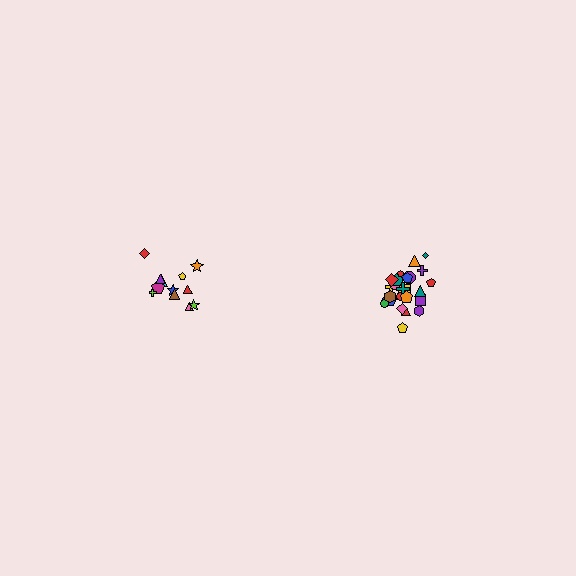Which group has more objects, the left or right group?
The right group.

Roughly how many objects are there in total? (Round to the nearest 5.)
Roughly 35 objects in total.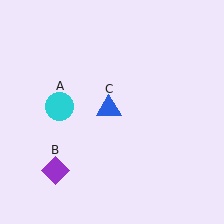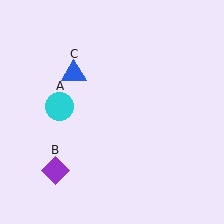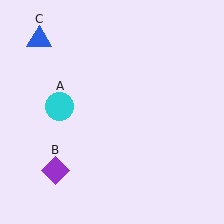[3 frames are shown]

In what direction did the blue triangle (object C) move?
The blue triangle (object C) moved up and to the left.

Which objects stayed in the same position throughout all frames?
Cyan circle (object A) and purple diamond (object B) remained stationary.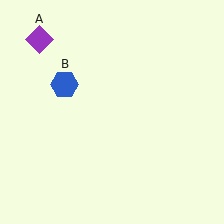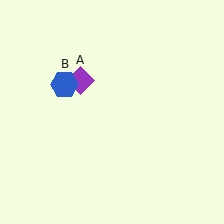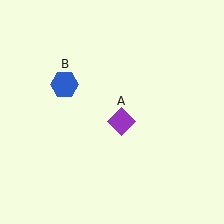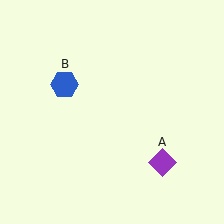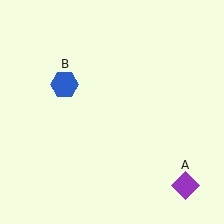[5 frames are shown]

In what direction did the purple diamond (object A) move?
The purple diamond (object A) moved down and to the right.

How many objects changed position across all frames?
1 object changed position: purple diamond (object A).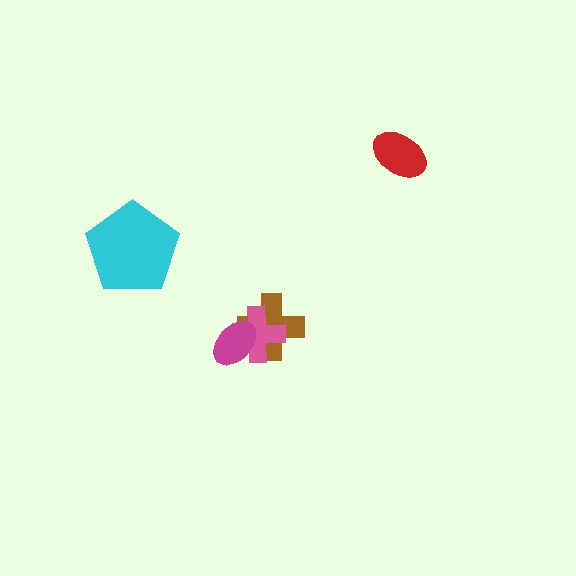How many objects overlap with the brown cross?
2 objects overlap with the brown cross.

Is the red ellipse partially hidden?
No, no other shape covers it.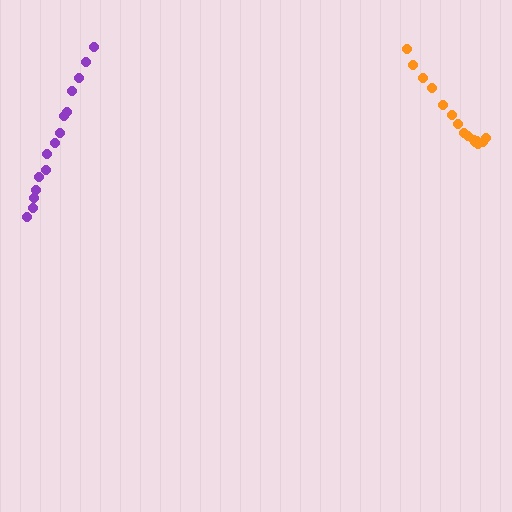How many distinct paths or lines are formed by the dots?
There are 2 distinct paths.